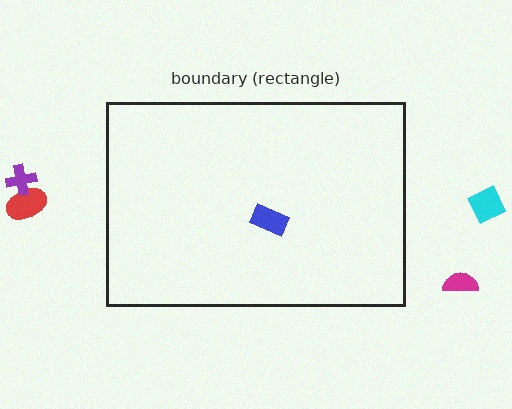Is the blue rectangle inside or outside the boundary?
Inside.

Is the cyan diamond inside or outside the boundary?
Outside.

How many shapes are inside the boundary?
1 inside, 4 outside.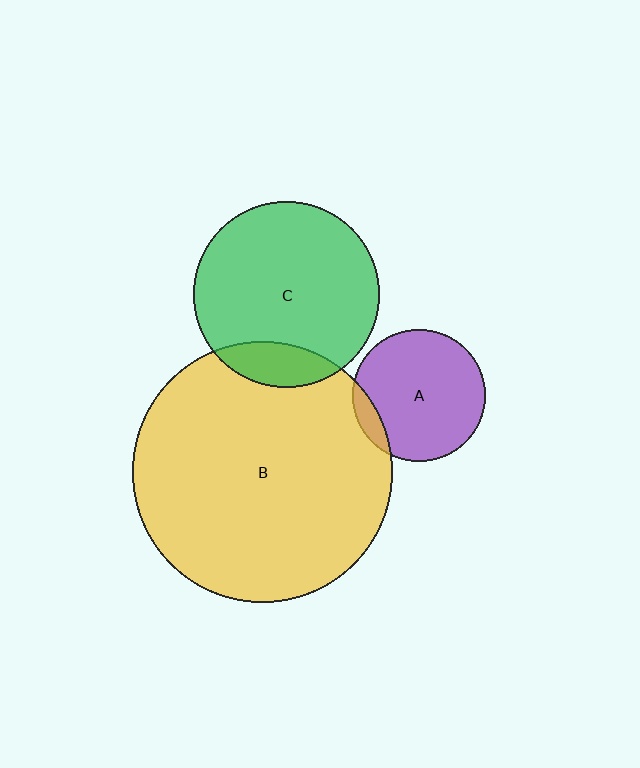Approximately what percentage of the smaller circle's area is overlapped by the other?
Approximately 15%.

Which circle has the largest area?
Circle B (yellow).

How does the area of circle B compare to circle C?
Approximately 2.0 times.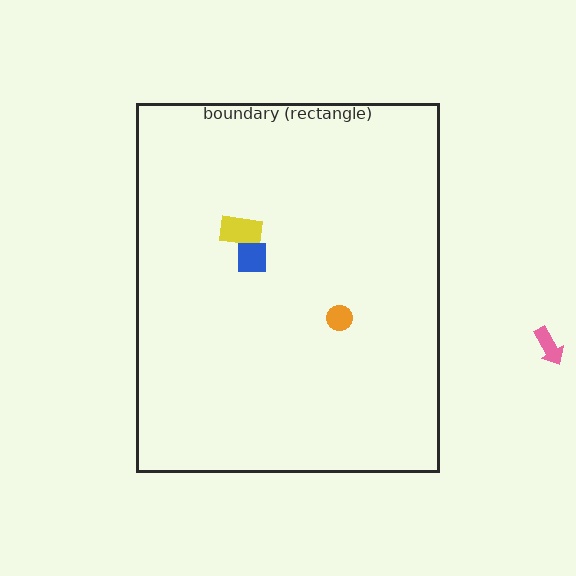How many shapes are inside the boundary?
3 inside, 1 outside.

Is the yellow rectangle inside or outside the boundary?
Inside.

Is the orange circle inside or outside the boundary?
Inside.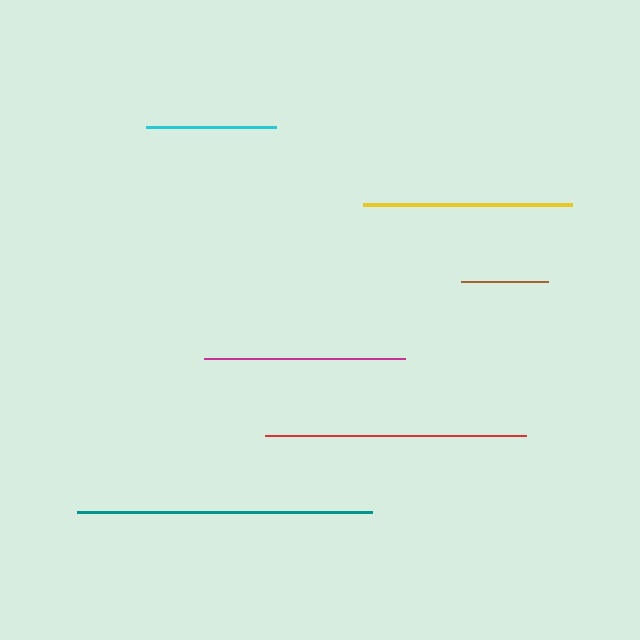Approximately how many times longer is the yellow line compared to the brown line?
The yellow line is approximately 2.4 times the length of the brown line.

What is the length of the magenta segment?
The magenta segment is approximately 201 pixels long.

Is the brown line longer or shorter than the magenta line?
The magenta line is longer than the brown line.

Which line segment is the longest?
The teal line is the longest at approximately 296 pixels.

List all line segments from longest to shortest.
From longest to shortest: teal, red, yellow, magenta, cyan, brown.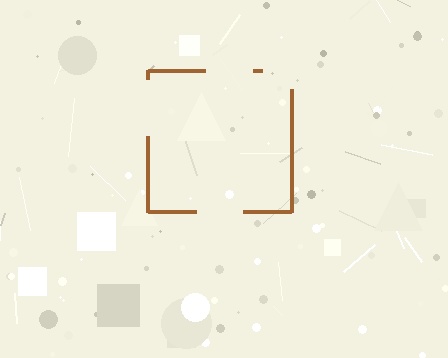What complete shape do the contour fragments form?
The contour fragments form a square.